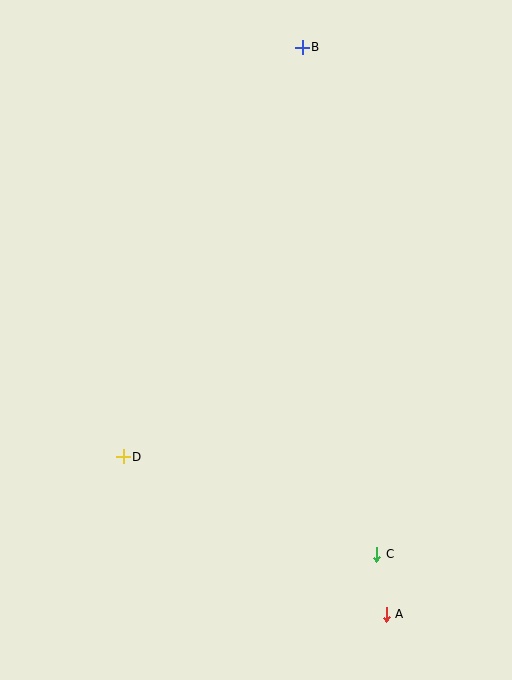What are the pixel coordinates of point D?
Point D is at (123, 457).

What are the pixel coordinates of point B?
Point B is at (302, 47).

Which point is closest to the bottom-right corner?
Point A is closest to the bottom-right corner.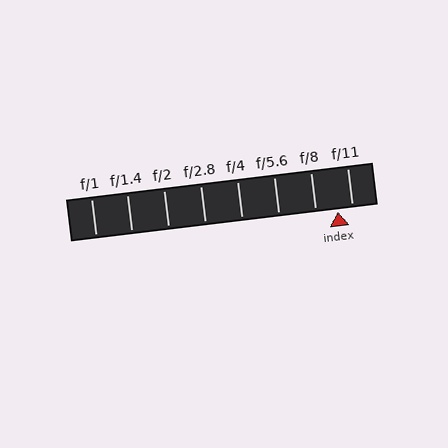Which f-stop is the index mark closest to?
The index mark is closest to f/11.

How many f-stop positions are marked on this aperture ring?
There are 8 f-stop positions marked.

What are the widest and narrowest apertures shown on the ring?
The widest aperture shown is f/1 and the narrowest is f/11.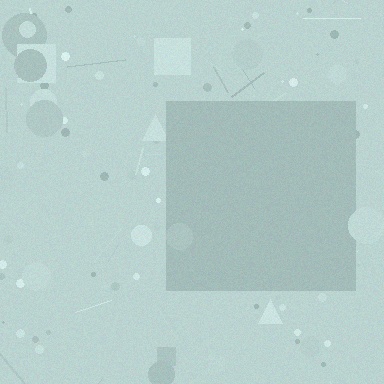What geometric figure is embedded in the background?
A square is embedded in the background.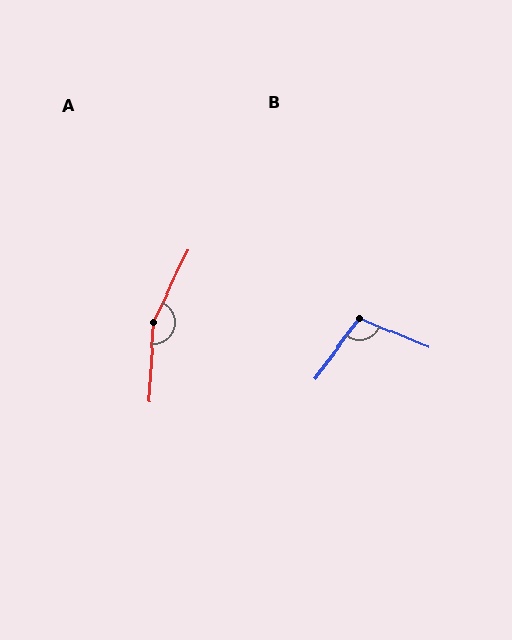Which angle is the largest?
A, at approximately 158 degrees.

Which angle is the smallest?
B, at approximately 105 degrees.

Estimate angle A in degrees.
Approximately 158 degrees.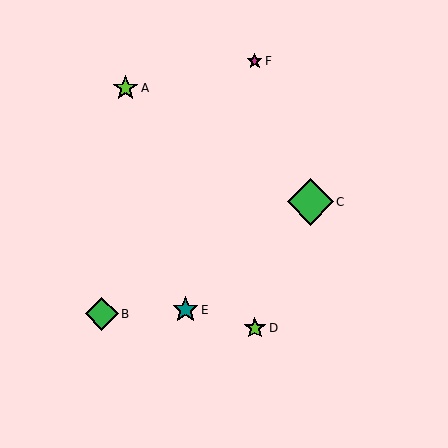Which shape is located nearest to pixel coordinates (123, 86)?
The lime star (labeled A) at (125, 88) is nearest to that location.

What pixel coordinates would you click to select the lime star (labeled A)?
Click at (125, 88) to select the lime star A.